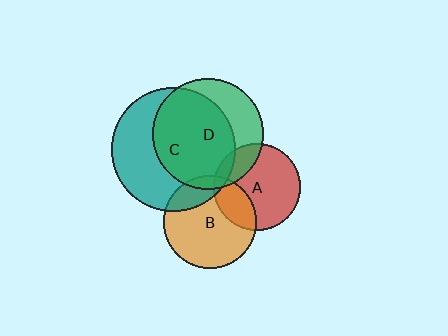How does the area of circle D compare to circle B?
Approximately 1.4 times.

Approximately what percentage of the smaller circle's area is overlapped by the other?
Approximately 65%.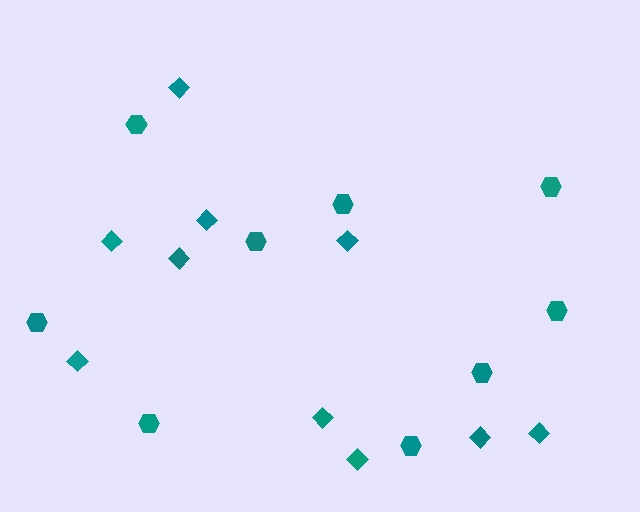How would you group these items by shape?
There are 2 groups: one group of diamonds (10) and one group of hexagons (9).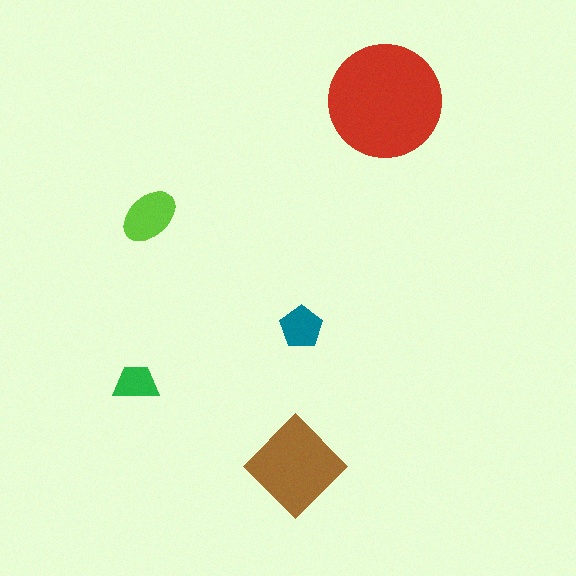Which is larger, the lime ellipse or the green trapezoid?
The lime ellipse.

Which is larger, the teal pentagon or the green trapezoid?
The teal pentagon.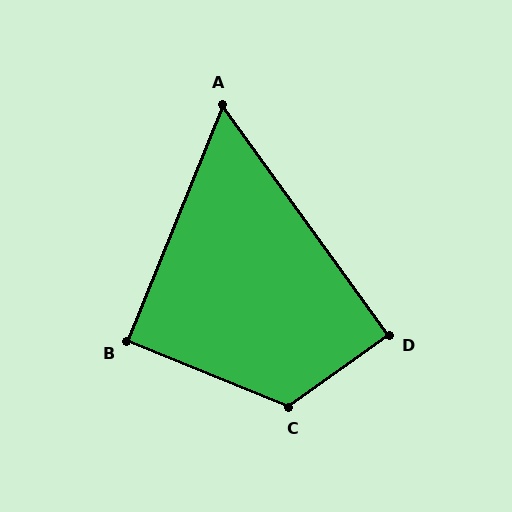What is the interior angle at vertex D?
Approximately 90 degrees (approximately right).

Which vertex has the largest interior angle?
C, at approximately 122 degrees.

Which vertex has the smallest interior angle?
A, at approximately 58 degrees.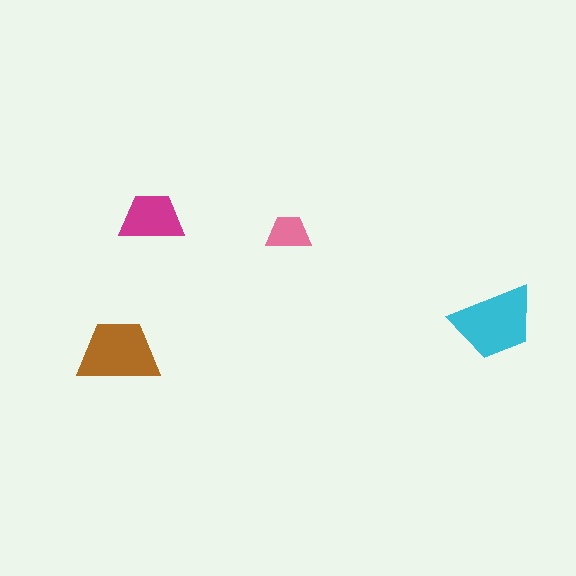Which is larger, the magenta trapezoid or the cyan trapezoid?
The cyan one.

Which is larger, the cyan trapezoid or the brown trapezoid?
The cyan one.